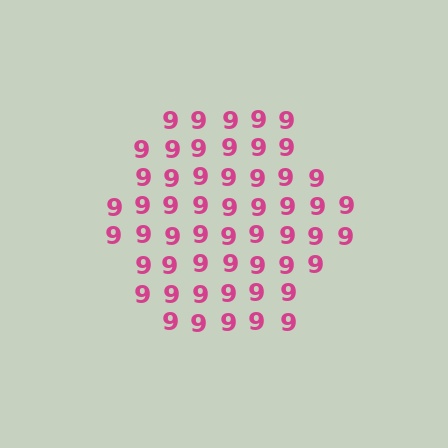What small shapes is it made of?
It is made of small digit 9's.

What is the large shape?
The large shape is a hexagon.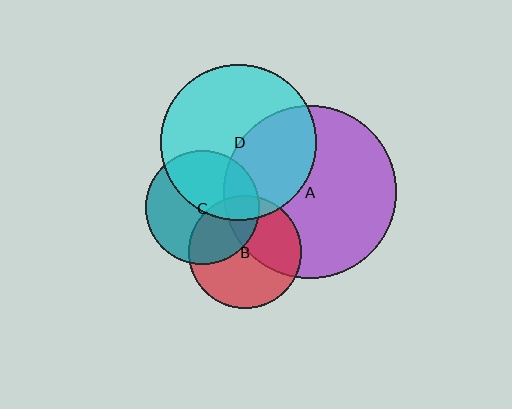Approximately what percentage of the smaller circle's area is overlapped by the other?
Approximately 40%.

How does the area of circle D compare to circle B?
Approximately 1.9 times.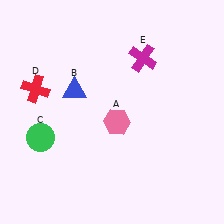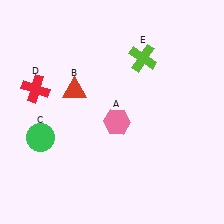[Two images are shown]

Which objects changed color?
B changed from blue to red. E changed from magenta to lime.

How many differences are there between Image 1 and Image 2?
There are 2 differences between the two images.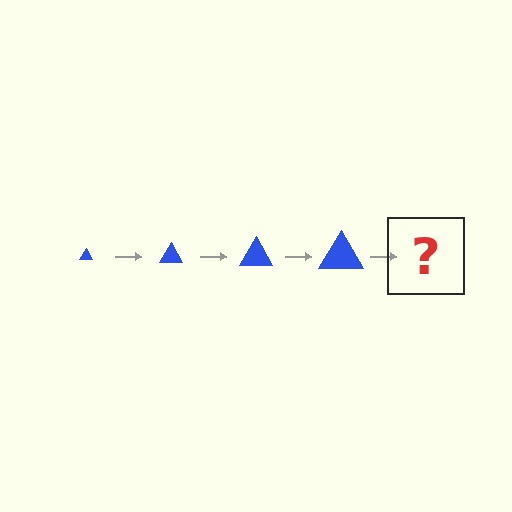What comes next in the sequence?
The next element should be a blue triangle, larger than the previous one.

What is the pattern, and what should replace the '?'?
The pattern is that the triangle gets progressively larger each step. The '?' should be a blue triangle, larger than the previous one.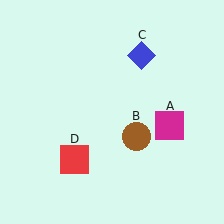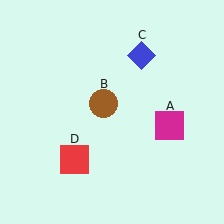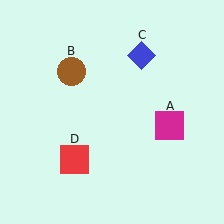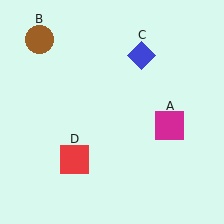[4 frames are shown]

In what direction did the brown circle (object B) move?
The brown circle (object B) moved up and to the left.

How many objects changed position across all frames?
1 object changed position: brown circle (object B).